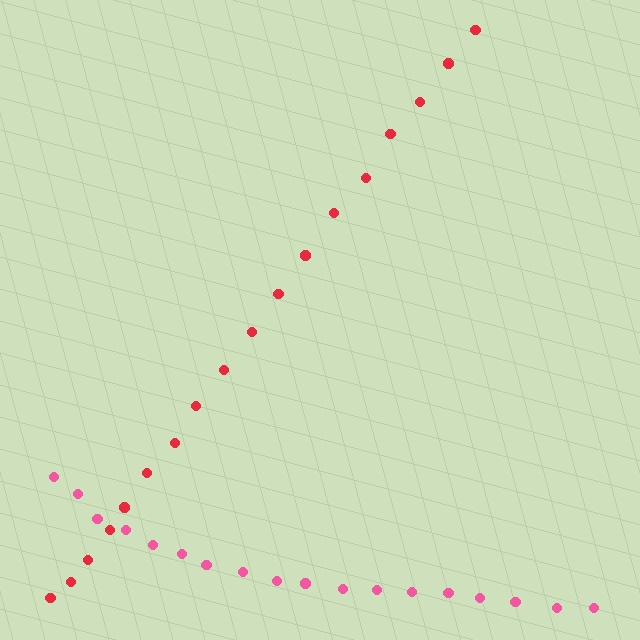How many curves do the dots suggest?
There are 2 distinct paths.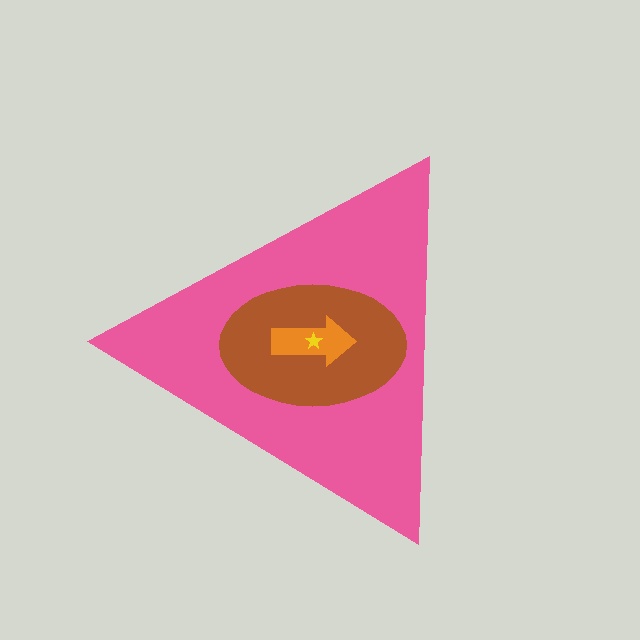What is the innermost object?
The yellow star.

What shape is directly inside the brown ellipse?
The orange arrow.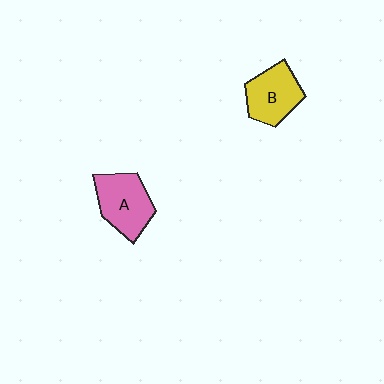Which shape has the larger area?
Shape A (pink).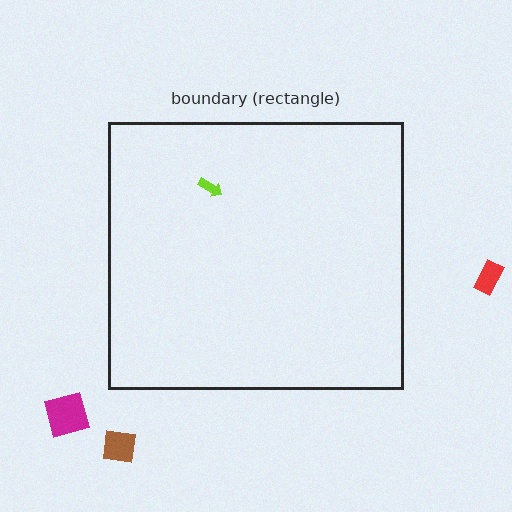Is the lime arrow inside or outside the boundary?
Inside.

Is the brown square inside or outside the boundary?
Outside.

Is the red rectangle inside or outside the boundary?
Outside.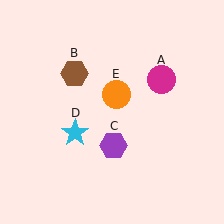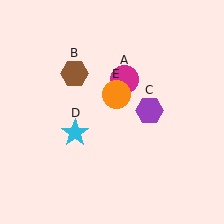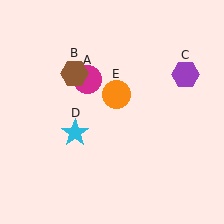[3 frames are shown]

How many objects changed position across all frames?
2 objects changed position: magenta circle (object A), purple hexagon (object C).